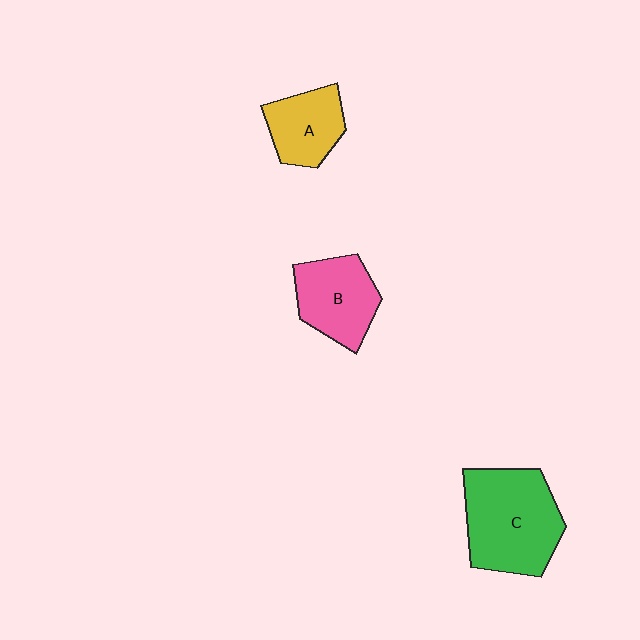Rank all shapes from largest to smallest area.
From largest to smallest: C (green), B (pink), A (yellow).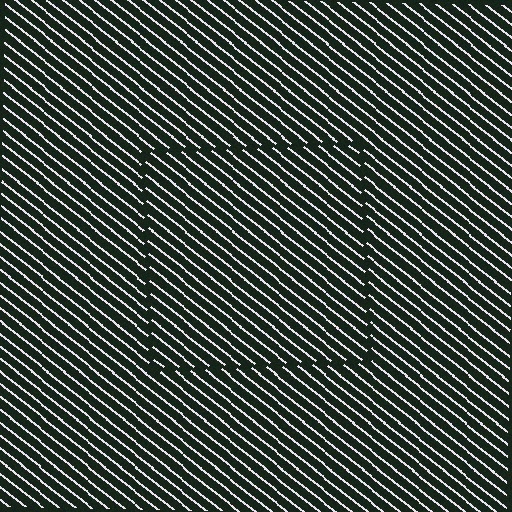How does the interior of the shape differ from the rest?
The interior of the shape contains the same grating, shifted by half a period — the contour is defined by the phase discontinuity where line-ends from the inner and outer gratings abut.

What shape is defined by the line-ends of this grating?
An illusory square. The interior of the shape contains the same grating, shifted by half a period — the contour is defined by the phase discontinuity where line-ends from the inner and outer gratings abut.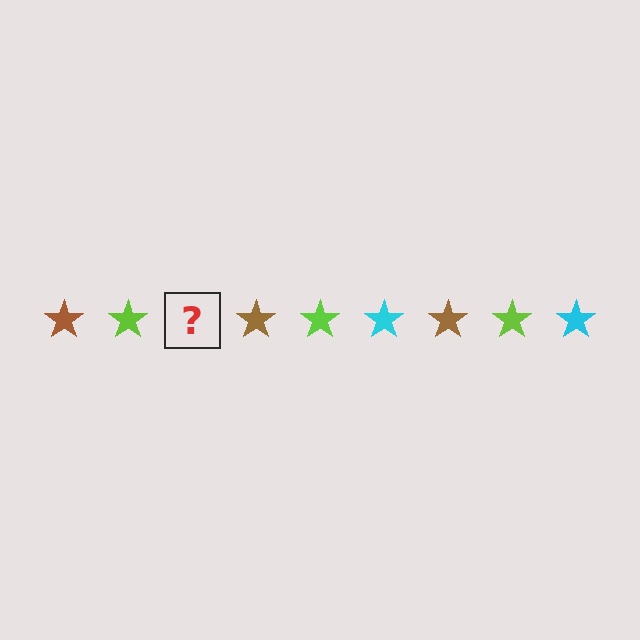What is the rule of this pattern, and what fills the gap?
The rule is that the pattern cycles through brown, lime, cyan stars. The gap should be filled with a cyan star.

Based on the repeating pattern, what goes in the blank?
The blank should be a cyan star.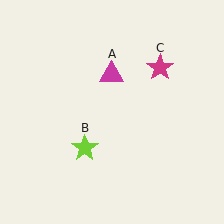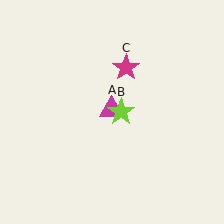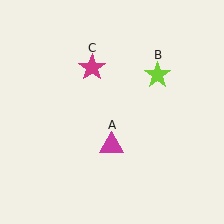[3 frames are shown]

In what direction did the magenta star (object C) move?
The magenta star (object C) moved left.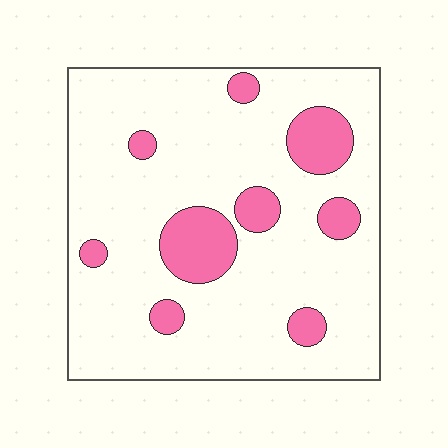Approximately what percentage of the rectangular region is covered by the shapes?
Approximately 15%.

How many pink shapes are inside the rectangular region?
9.